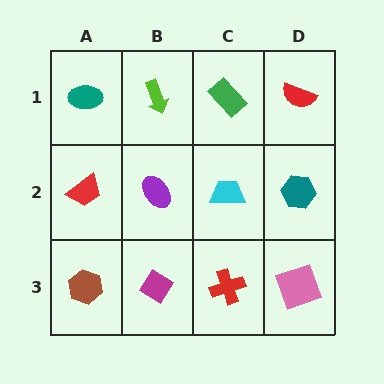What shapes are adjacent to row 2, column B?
A lime arrow (row 1, column B), a magenta diamond (row 3, column B), a red trapezoid (row 2, column A), a cyan trapezoid (row 2, column C).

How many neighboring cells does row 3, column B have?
3.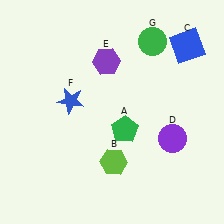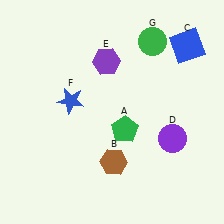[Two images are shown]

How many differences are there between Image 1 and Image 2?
There is 1 difference between the two images.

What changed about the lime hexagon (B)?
In Image 1, B is lime. In Image 2, it changed to brown.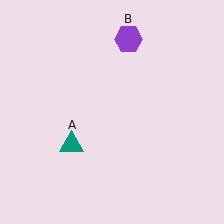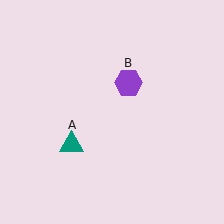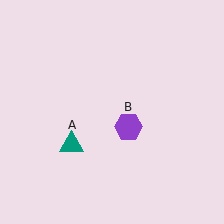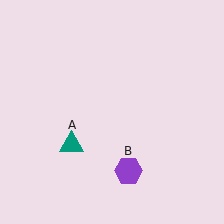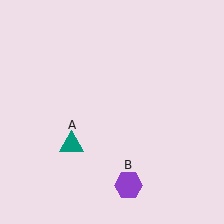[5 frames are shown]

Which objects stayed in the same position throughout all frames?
Teal triangle (object A) remained stationary.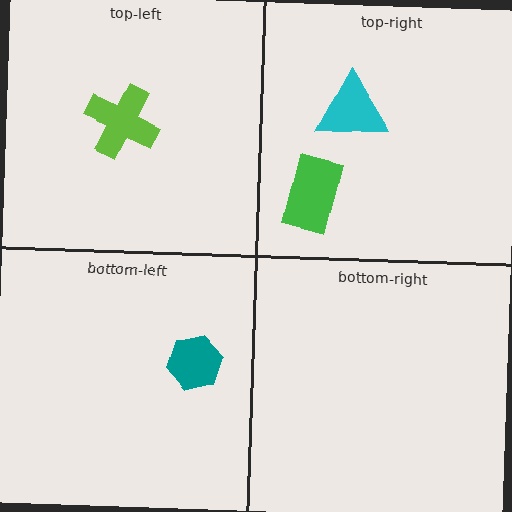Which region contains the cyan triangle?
The top-right region.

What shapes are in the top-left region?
The lime cross.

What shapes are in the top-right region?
The green rectangle, the cyan triangle.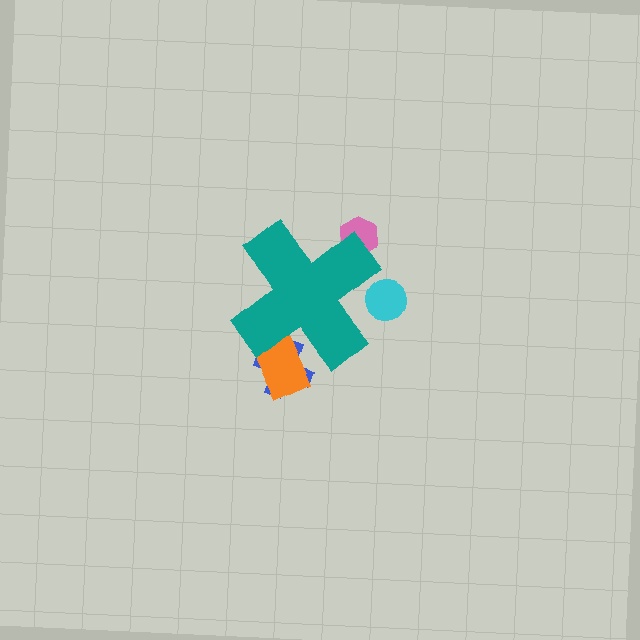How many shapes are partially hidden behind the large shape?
4 shapes are partially hidden.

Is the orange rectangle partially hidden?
Yes, the orange rectangle is partially hidden behind the teal cross.